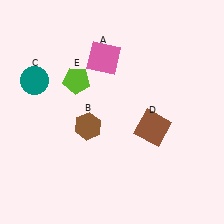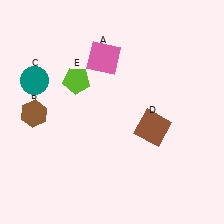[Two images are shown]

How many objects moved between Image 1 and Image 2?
1 object moved between the two images.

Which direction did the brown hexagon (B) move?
The brown hexagon (B) moved left.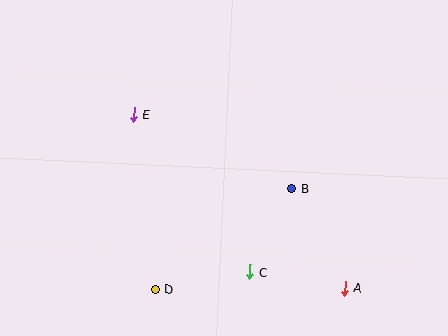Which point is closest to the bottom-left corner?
Point D is closest to the bottom-left corner.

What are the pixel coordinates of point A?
Point A is at (345, 288).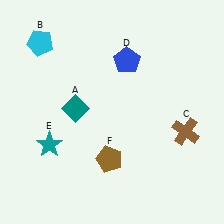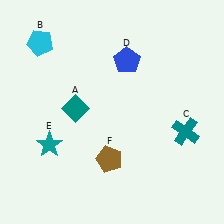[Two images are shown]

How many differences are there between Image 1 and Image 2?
There is 1 difference between the two images.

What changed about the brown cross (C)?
In Image 1, C is brown. In Image 2, it changed to teal.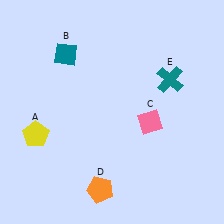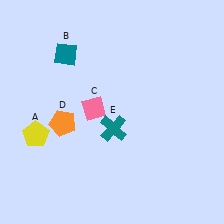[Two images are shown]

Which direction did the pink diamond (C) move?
The pink diamond (C) moved left.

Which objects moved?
The objects that moved are: the pink diamond (C), the orange pentagon (D), the teal cross (E).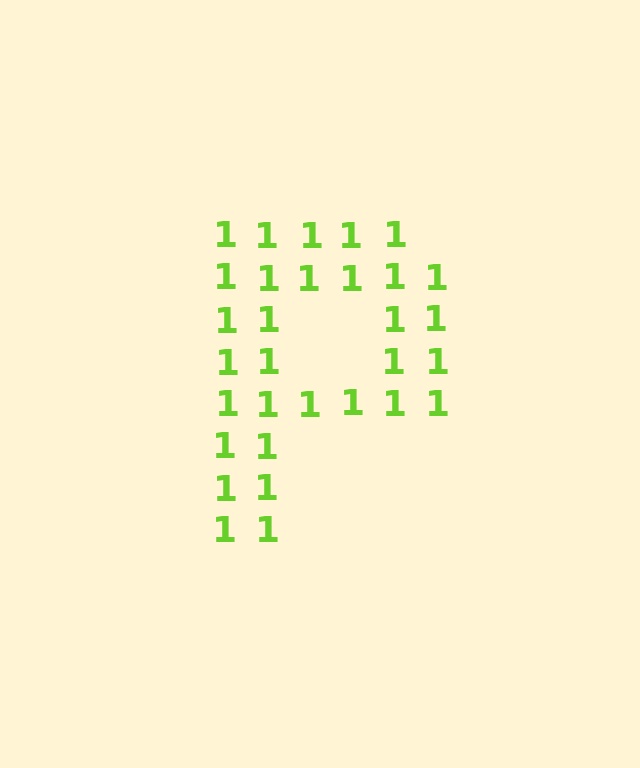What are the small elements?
The small elements are digit 1's.